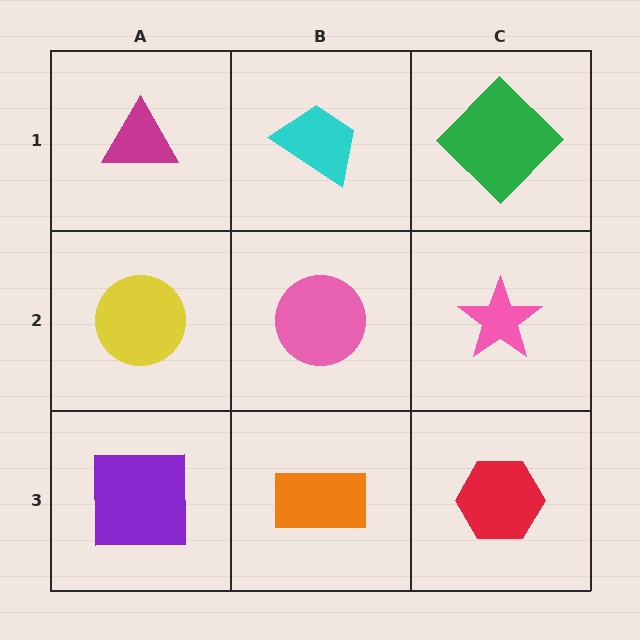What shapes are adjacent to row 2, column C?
A green diamond (row 1, column C), a red hexagon (row 3, column C), a pink circle (row 2, column B).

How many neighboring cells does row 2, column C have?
3.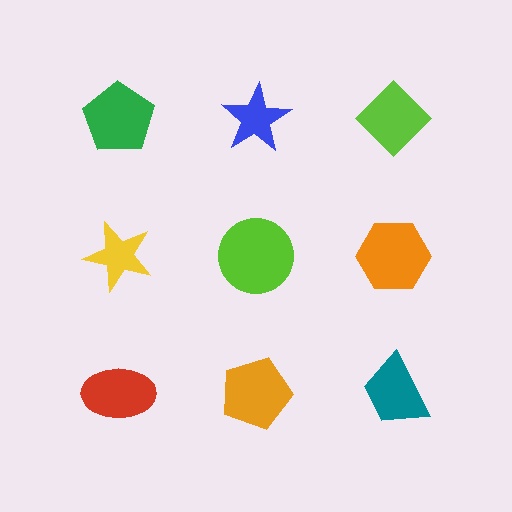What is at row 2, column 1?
A yellow star.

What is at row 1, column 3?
A lime diamond.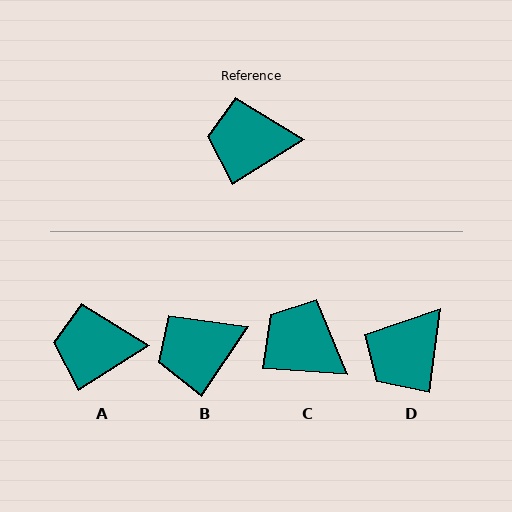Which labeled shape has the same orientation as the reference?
A.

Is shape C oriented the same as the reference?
No, it is off by about 36 degrees.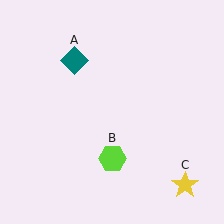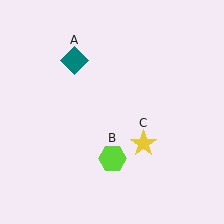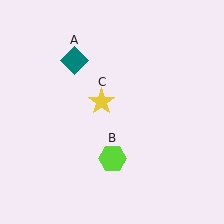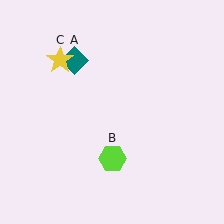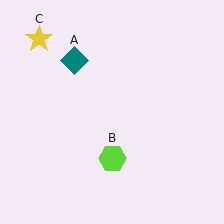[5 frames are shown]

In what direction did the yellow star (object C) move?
The yellow star (object C) moved up and to the left.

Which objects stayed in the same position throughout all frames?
Teal diamond (object A) and lime hexagon (object B) remained stationary.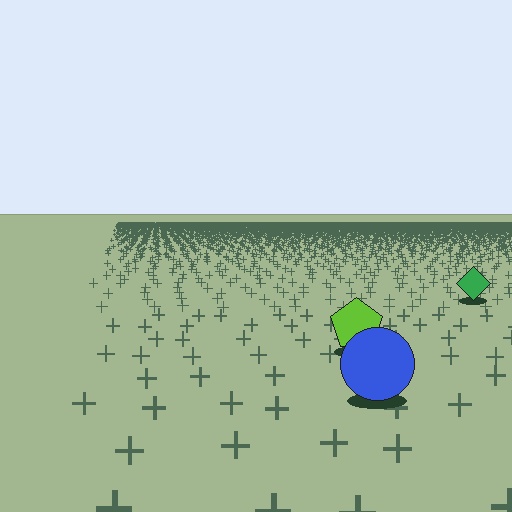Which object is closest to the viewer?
The blue circle is closest. The texture marks near it are larger and more spread out.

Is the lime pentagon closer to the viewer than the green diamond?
Yes. The lime pentagon is closer — you can tell from the texture gradient: the ground texture is coarser near it.